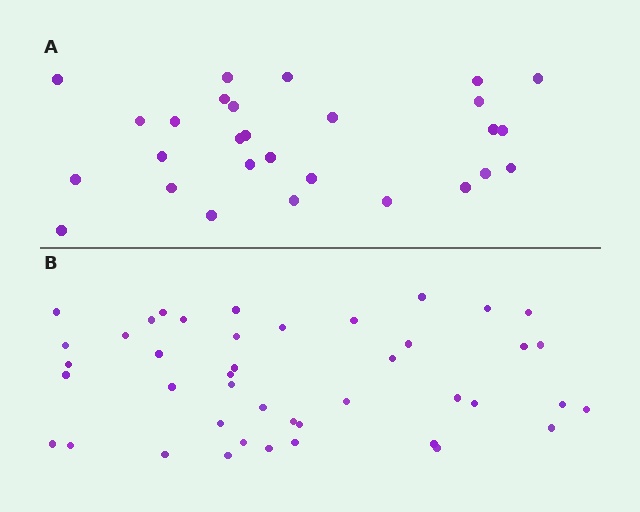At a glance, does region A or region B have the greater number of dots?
Region B (the bottom region) has more dots.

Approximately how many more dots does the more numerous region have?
Region B has approximately 15 more dots than region A.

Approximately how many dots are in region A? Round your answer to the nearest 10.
About 30 dots. (The exact count is 28, which rounds to 30.)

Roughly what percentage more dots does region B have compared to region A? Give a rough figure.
About 55% more.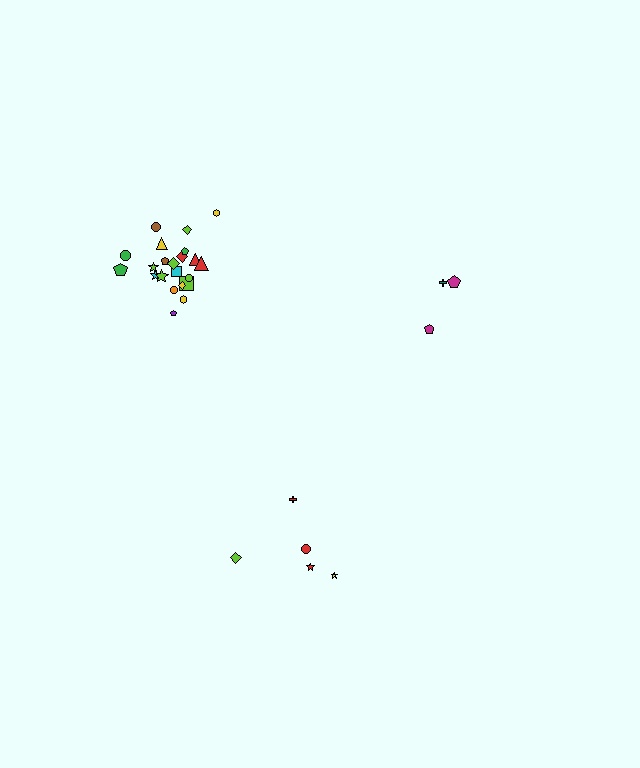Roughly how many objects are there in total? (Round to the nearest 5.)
Roughly 30 objects in total.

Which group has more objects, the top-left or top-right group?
The top-left group.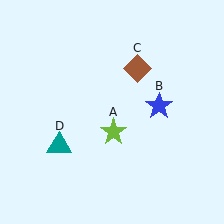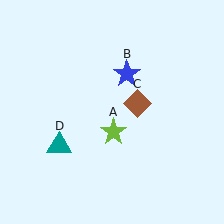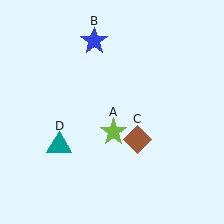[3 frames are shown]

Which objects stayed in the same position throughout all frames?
Lime star (object A) and teal triangle (object D) remained stationary.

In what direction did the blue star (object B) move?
The blue star (object B) moved up and to the left.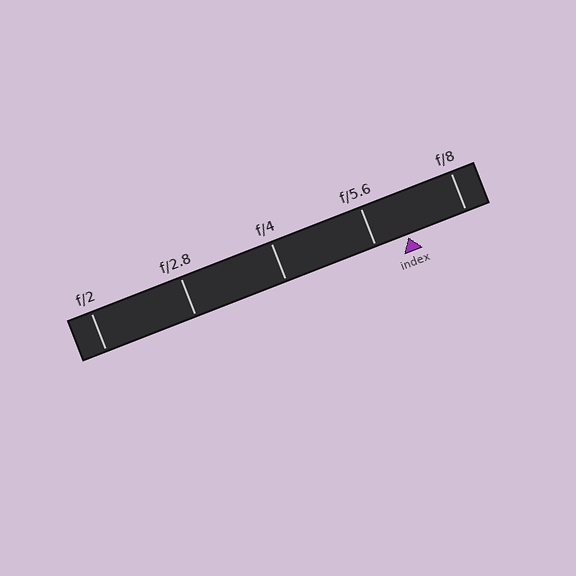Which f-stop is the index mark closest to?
The index mark is closest to f/5.6.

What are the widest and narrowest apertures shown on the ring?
The widest aperture shown is f/2 and the narrowest is f/8.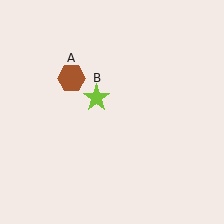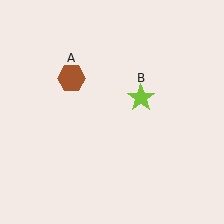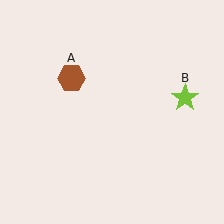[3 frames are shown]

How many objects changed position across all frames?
1 object changed position: lime star (object B).